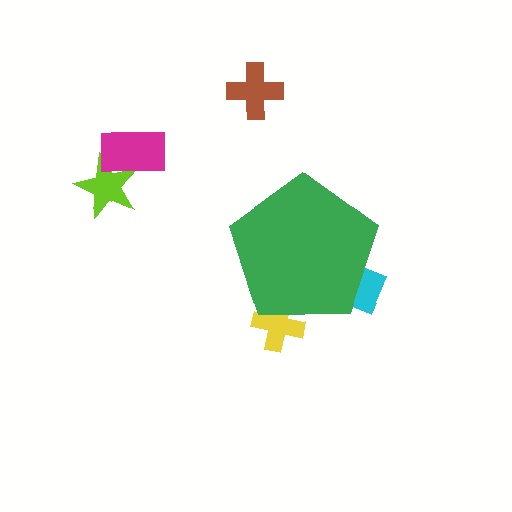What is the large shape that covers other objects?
A green pentagon.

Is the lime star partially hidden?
No, the lime star is fully visible.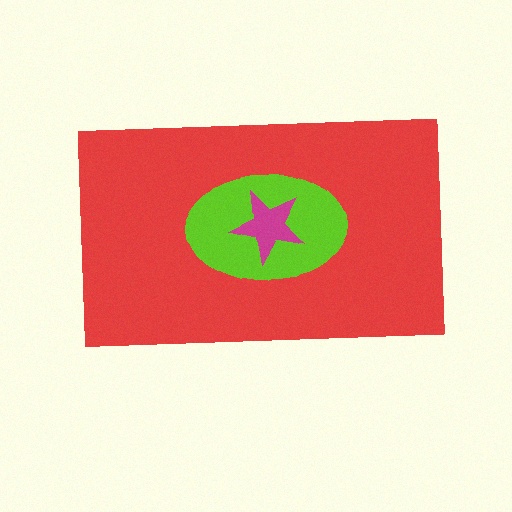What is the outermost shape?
The red rectangle.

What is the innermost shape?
The magenta star.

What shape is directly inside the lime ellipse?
The magenta star.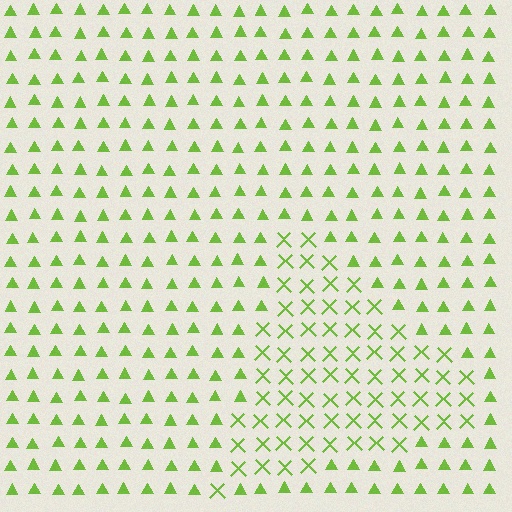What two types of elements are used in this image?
The image uses X marks inside the triangle region and triangles outside it.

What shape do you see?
I see a triangle.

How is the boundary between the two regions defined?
The boundary is defined by a change in element shape: X marks inside vs. triangles outside. All elements share the same color and spacing.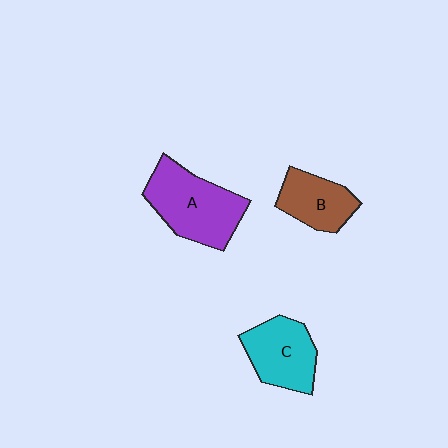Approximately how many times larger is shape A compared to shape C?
Approximately 1.3 times.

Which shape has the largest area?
Shape A (purple).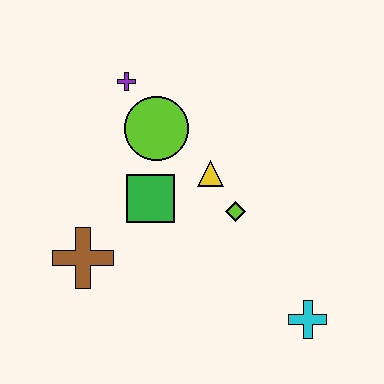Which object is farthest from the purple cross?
The cyan cross is farthest from the purple cross.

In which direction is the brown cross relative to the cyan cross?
The brown cross is to the left of the cyan cross.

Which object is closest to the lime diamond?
The yellow triangle is closest to the lime diamond.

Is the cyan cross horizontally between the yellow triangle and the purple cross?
No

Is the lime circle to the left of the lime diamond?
Yes